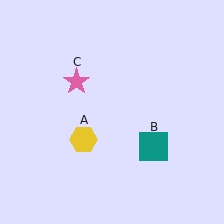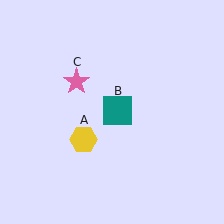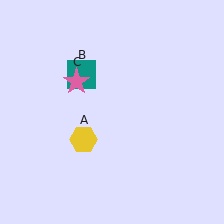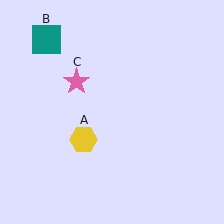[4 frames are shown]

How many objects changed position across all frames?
1 object changed position: teal square (object B).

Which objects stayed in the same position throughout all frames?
Yellow hexagon (object A) and pink star (object C) remained stationary.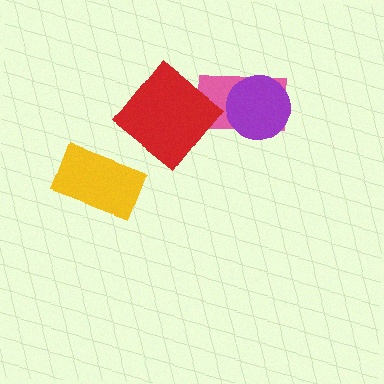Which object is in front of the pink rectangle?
The purple circle is in front of the pink rectangle.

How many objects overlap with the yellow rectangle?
0 objects overlap with the yellow rectangle.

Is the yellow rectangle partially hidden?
No, no other shape covers it.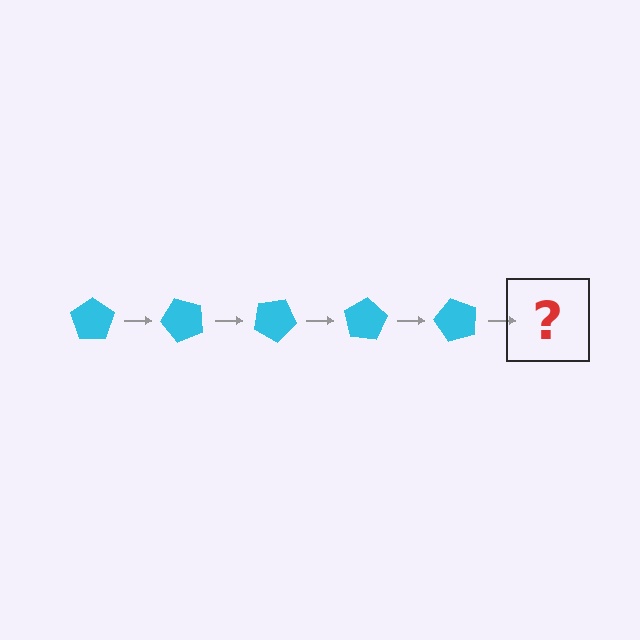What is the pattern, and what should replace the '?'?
The pattern is that the pentagon rotates 50 degrees each step. The '?' should be a cyan pentagon rotated 250 degrees.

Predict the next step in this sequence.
The next step is a cyan pentagon rotated 250 degrees.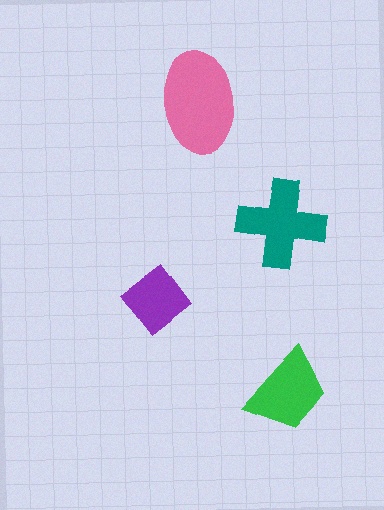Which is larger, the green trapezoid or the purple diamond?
The green trapezoid.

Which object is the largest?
The pink ellipse.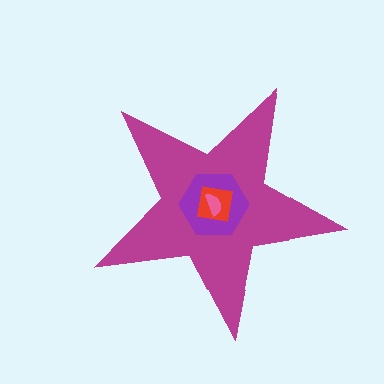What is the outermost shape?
The magenta star.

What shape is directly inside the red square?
The pink semicircle.